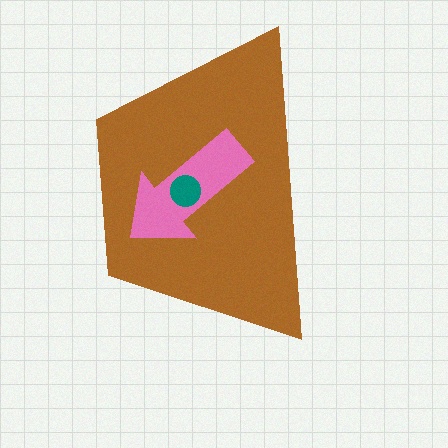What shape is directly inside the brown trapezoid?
The pink arrow.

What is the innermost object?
The teal circle.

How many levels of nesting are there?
3.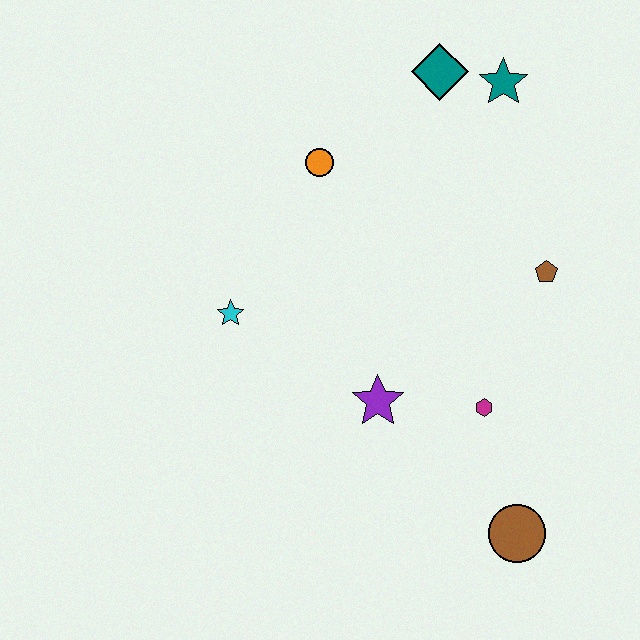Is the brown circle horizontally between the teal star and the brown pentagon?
Yes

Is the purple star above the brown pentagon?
No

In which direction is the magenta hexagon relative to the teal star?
The magenta hexagon is below the teal star.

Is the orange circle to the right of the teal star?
No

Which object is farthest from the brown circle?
The teal diamond is farthest from the brown circle.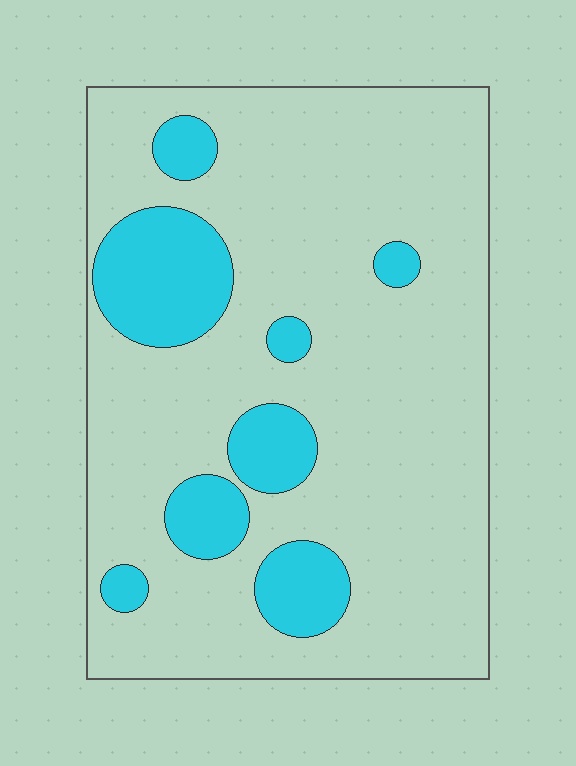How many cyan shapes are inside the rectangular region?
8.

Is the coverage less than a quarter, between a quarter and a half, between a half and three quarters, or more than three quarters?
Less than a quarter.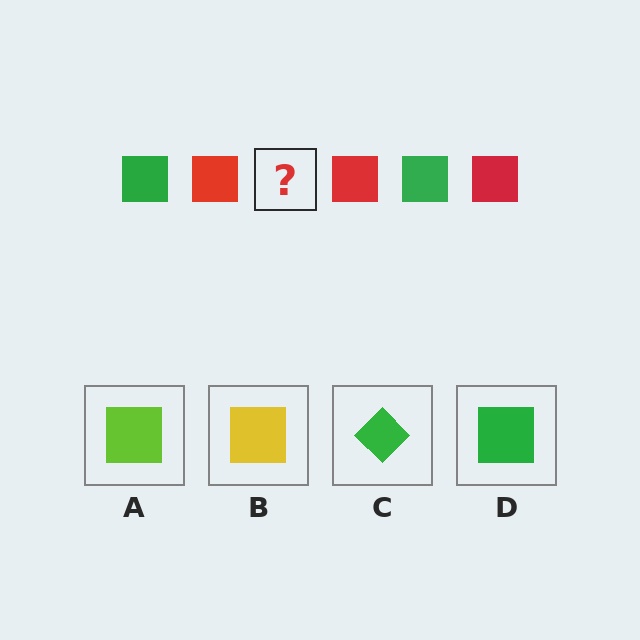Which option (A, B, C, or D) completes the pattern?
D.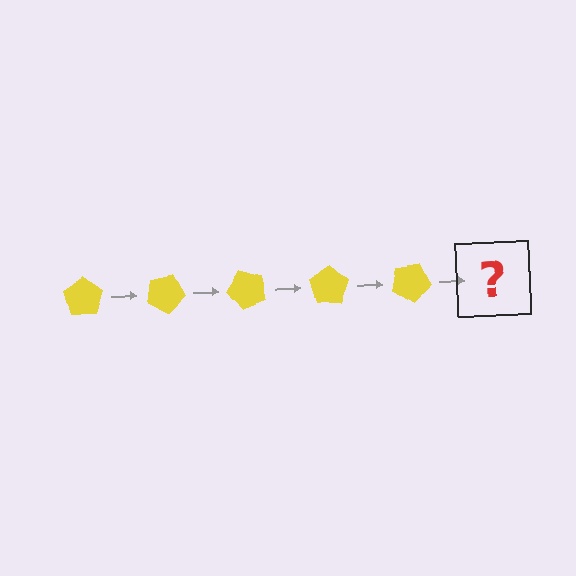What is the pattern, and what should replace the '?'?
The pattern is that the pentagon rotates 25 degrees each step. The '?' should be a yellow pentagon rotated 125 degrees.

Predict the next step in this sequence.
The next step is a yellow pentagon rotated 125 degrees.